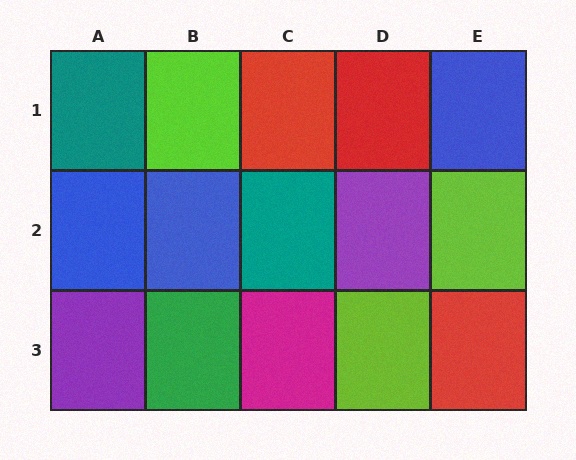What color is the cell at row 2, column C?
Teal.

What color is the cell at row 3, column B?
Green.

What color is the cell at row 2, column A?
Blue.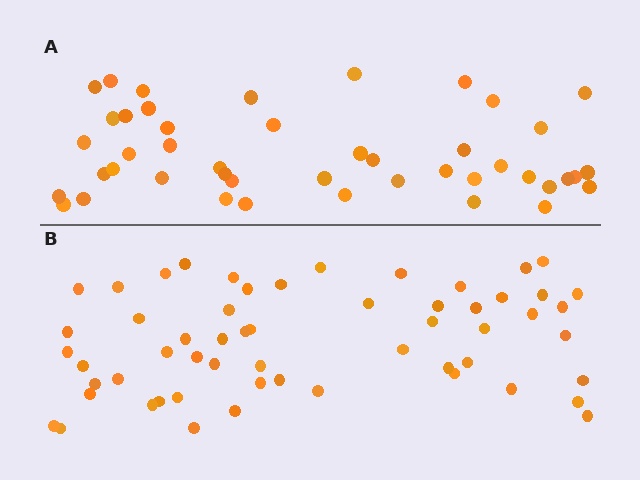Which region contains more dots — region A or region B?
Region B (the bottom region) has more dots.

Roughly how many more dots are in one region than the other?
Region B has roughly 12 or so more dots than region A.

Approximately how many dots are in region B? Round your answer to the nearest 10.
About 60 dots. (The exact count is 57, which rounds to 60.)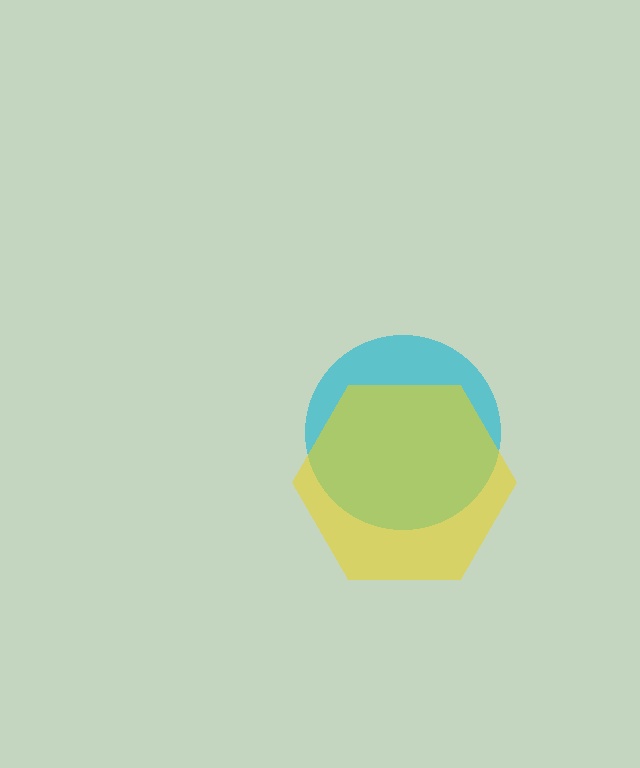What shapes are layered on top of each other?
The layered shapes are: a cyan circle, a yellow hexagon.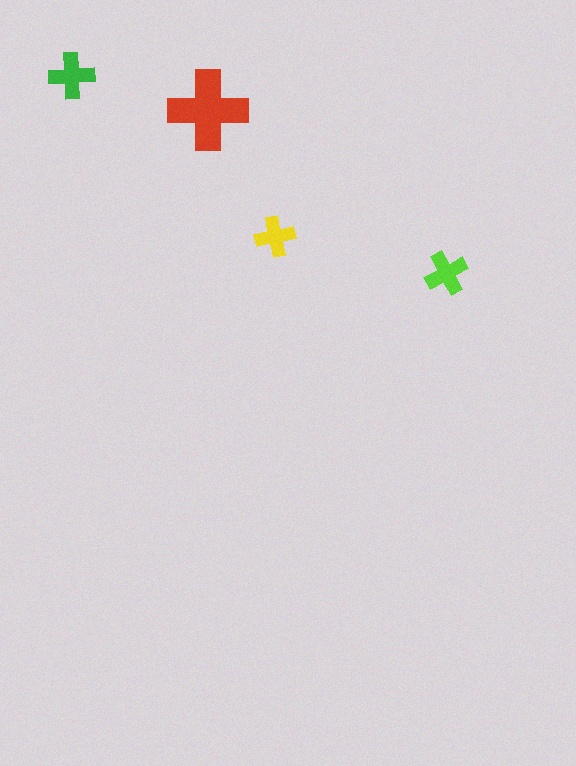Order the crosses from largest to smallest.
the red one, the green one, the lime one, the yellow one.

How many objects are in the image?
There are 4 objects in the image.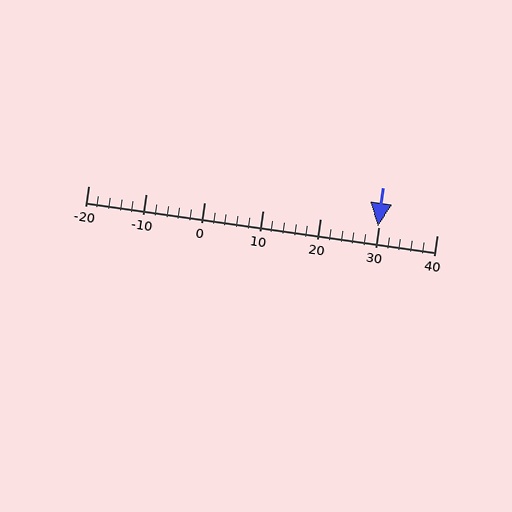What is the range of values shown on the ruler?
The ruler shows values from -20 to 40.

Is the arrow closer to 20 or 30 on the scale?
The arrow is closer to 30.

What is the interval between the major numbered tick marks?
The major tick marks are spaced 10 units apart.